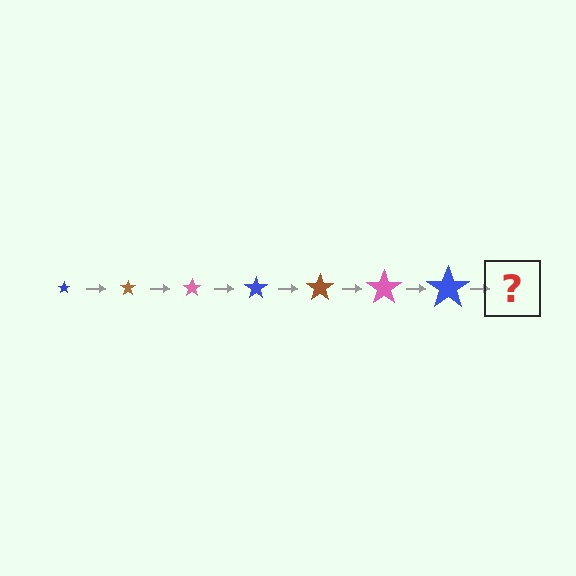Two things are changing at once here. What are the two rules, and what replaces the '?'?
The two rules are that the star grows larger each step and the color cycles through blue, brown, and pink. The '?' should be a brown star, larger than the previous one.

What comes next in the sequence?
The next element should be a brown star, larger than the previous one.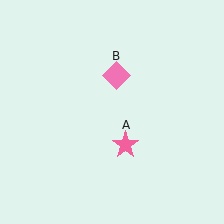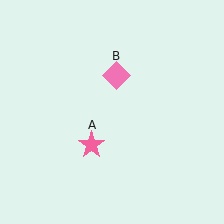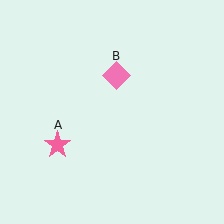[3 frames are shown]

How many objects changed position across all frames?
1 object changed position: pink star (object A).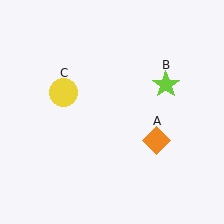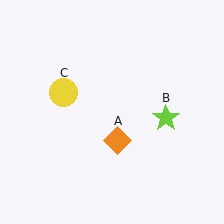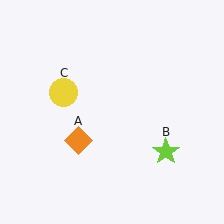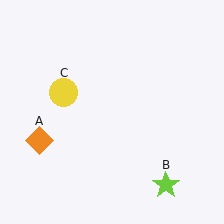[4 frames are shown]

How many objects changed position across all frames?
2 objects changed position: orange diamond (object A), lime star (object B).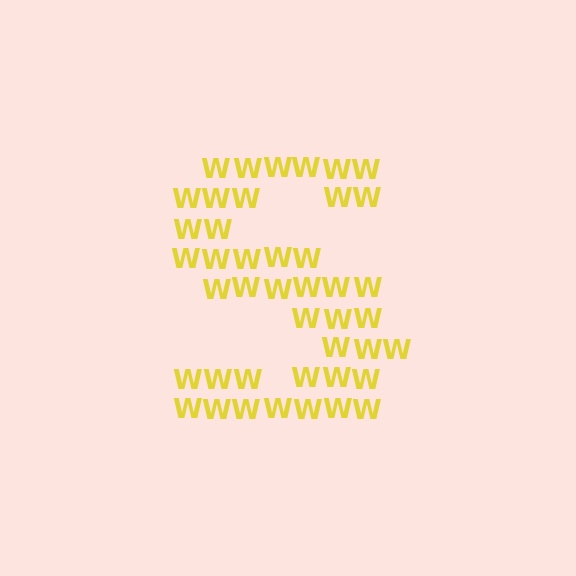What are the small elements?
The small elements are letter W's.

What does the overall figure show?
The overall figure shows the letter S.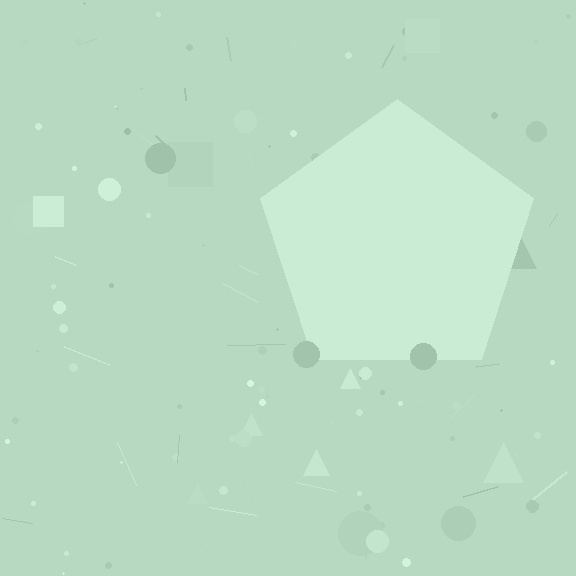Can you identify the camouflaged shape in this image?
The camouflaged shape is a pentagon.